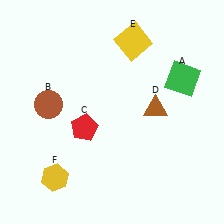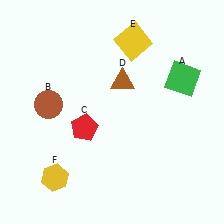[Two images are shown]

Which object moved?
The brown triangle (D) moved left.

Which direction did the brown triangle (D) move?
The brown triangle (D) moved left.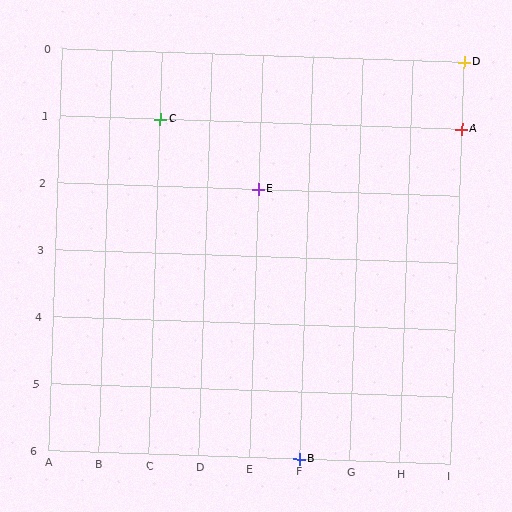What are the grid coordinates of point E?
Point E is at grid coordinates (E, 2).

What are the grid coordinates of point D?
Point D is at grid coordinates (I, 0).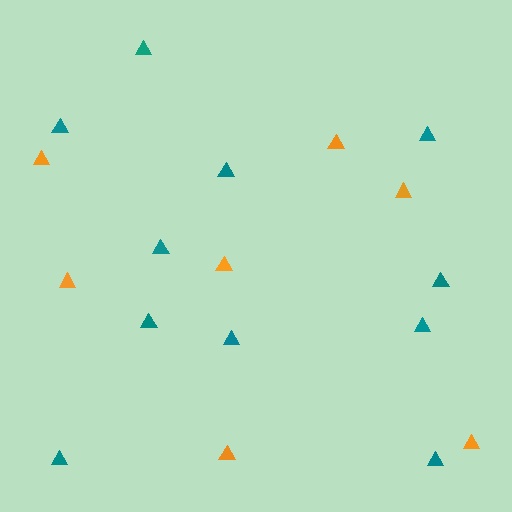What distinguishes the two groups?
There are 2 groups: one group of orange triangles (7) and one group of teal triangles (11).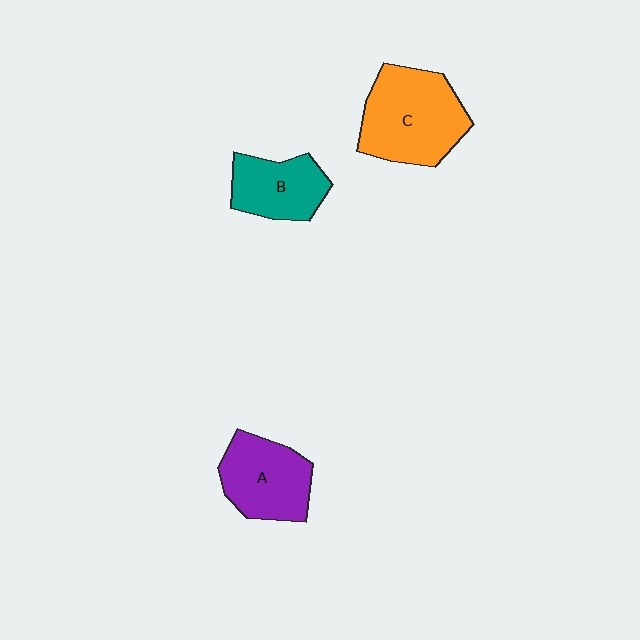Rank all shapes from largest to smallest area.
From largest to smallest: C (orange), A (purple), B (teal).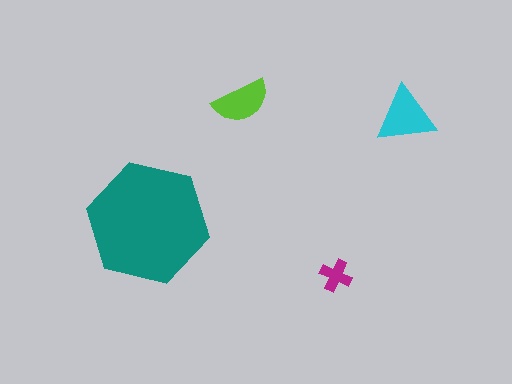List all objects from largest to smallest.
The teal hexagon, the cyan triangle, the lime semicircle, the magenta cross.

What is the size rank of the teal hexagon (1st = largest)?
1st.